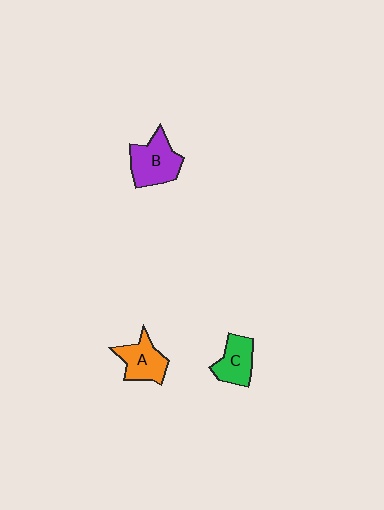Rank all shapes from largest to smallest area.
From largest to smallest: B (purple), A (orange), C (green).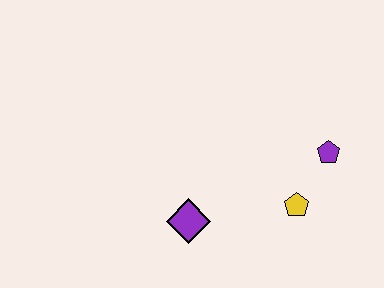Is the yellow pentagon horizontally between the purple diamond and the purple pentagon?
Yes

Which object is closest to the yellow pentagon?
The purple pentagon is closest to the yellow pentagon.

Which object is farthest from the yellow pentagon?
The purple diamond is farthest from the yellow pentagon.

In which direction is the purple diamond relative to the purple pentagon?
The purple diamond is to the left of the purple pentagon.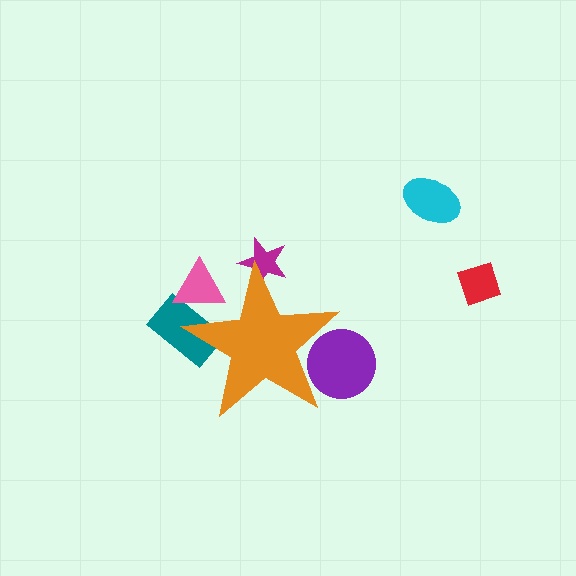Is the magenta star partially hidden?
Yes, the magenta star is partially hidden behind the orange star.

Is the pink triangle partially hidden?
Yes, the pink triangle is partially hidden behind the orange star.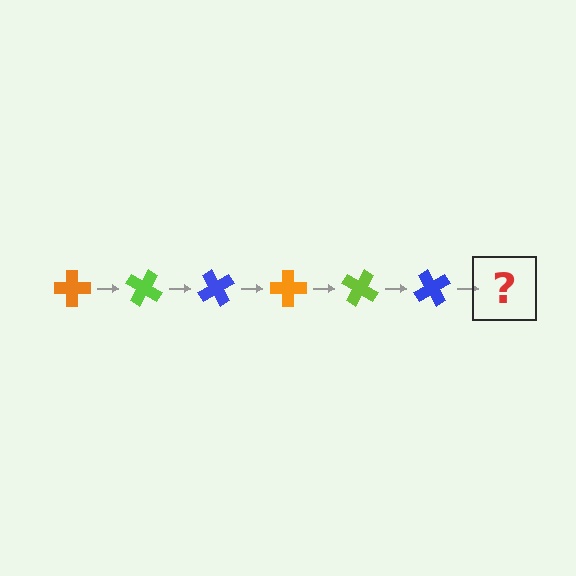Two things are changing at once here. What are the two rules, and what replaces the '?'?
The two rules are that it rotates 30 degrees each step and the color cycles through orange, lime, and blue. The '?' should be an orange cross, rotated 180 degrees from the start.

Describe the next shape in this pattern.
It should be an orange cross, rotated 180 degrees from the start.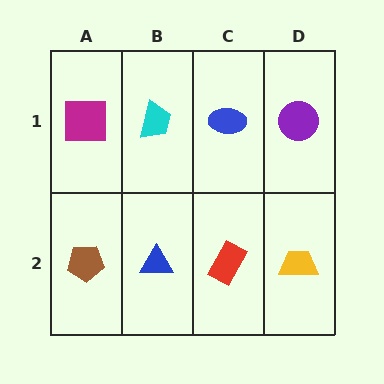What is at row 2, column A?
A brown pentagon.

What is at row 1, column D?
A purple circle.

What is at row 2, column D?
A yellow trapezoid.